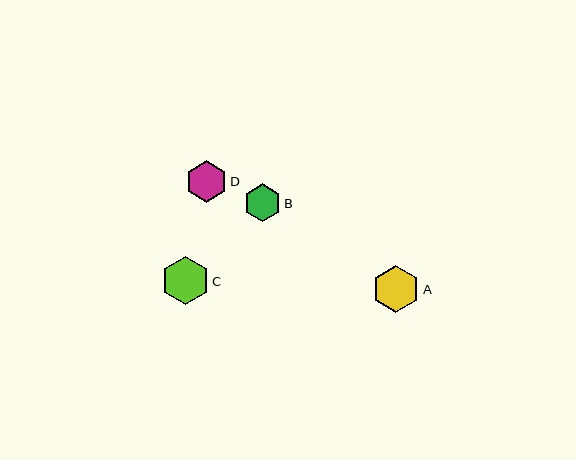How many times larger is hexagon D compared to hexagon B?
Hexagon D is approximately 1.1 times the size of hexagon B.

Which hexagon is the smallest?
Hexagon B is the smallest with a size of approximately 38 pixels.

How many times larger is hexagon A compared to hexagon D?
Hexagon A is approximately 1.1 times the size of hexagon D.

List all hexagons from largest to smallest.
From largest to smallest: C, A, D, B.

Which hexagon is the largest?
Hexagon C is the largest with a size of approximately 48 pixels.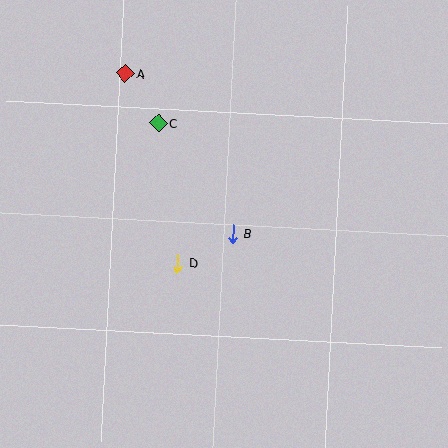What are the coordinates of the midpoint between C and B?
The midpoint between C and B is at (195, 178).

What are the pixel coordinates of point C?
Point C is at (158, 123).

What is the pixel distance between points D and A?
The distance between D and A is 197 pixels.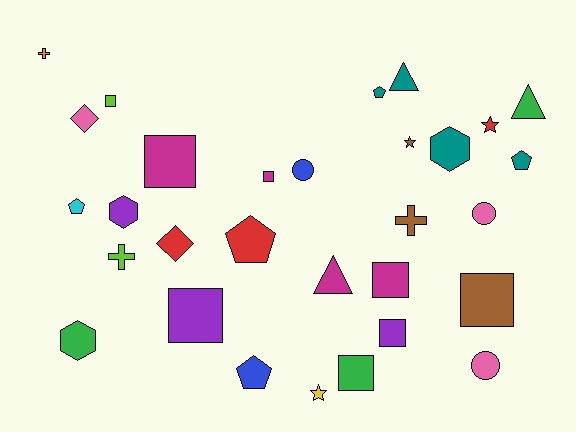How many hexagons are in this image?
There are 3 hexagons.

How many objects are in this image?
There are 30 objects.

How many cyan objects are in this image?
There is 1 cyan object.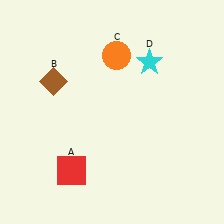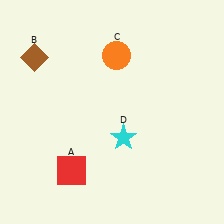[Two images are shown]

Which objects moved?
The objects that moved are: the brown diamond (B), the cyan star (D).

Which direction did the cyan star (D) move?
The cyan star (D) moved down.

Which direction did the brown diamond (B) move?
The brown diamond (B) moved up.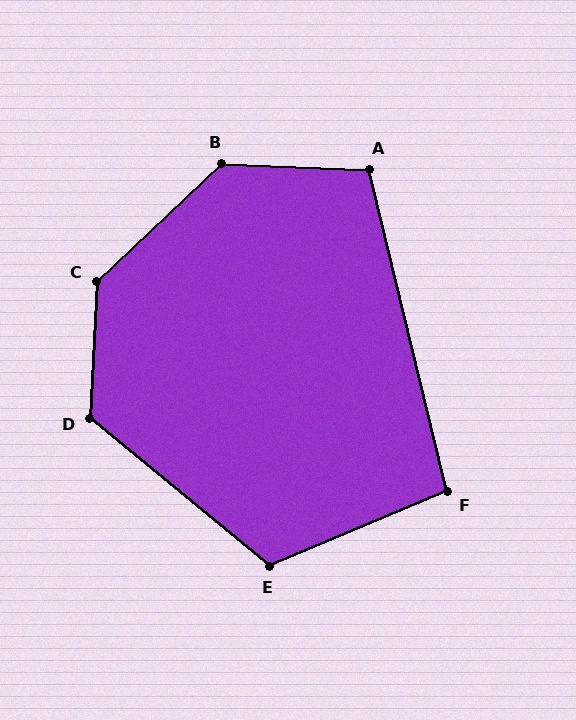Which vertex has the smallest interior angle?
F, at approximately 99 degrees.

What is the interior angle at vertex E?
Approximately 118 degrees (obtuse).